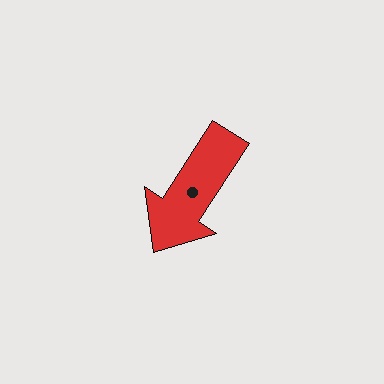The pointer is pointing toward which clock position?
Roughly 7 o'clock.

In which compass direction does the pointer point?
Southwest.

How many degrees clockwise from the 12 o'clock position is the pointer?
Approximately 213 degrees.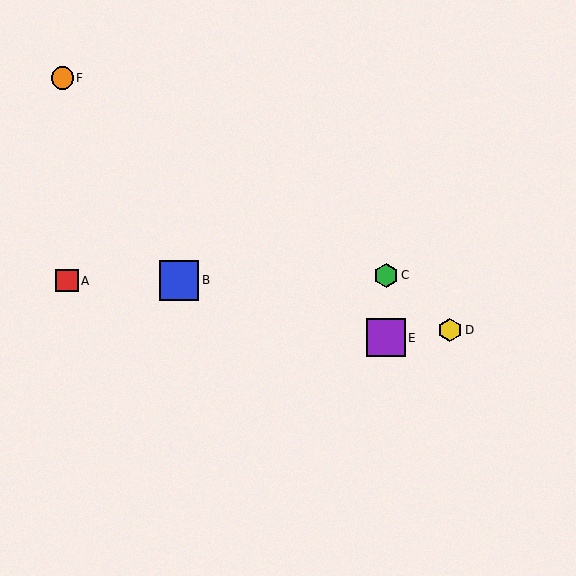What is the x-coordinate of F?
Object F is at x≈62.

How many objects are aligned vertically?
2 objects (C, E) are aligned vertically.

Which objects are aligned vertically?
Objects C, E are aligned vertically.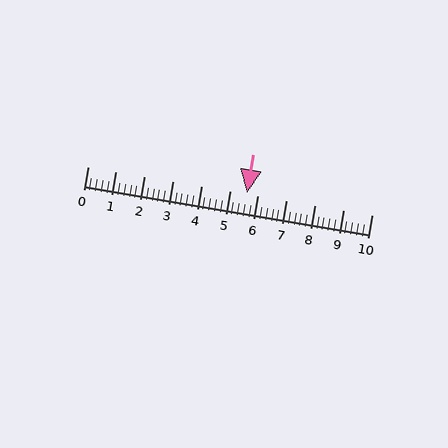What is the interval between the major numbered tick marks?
The major tick marks are spaced 1 units apart.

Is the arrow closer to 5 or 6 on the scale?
The arrow is closer to 6.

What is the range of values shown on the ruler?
The ruler shows values from 0 to 10.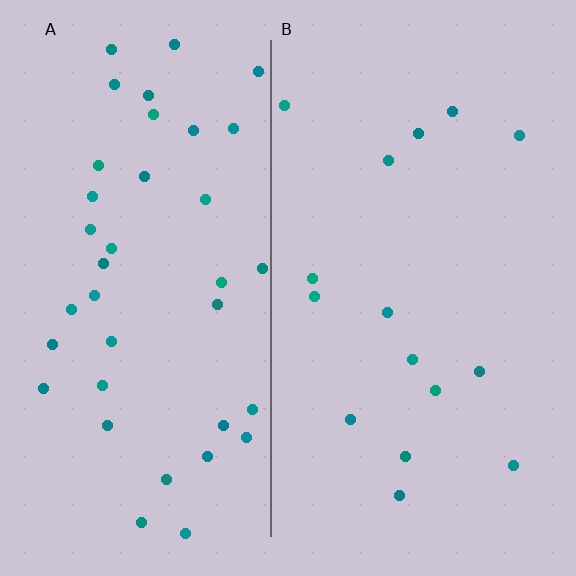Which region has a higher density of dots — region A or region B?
A (the left).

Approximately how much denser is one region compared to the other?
Approximately 2.5× — region A over region B.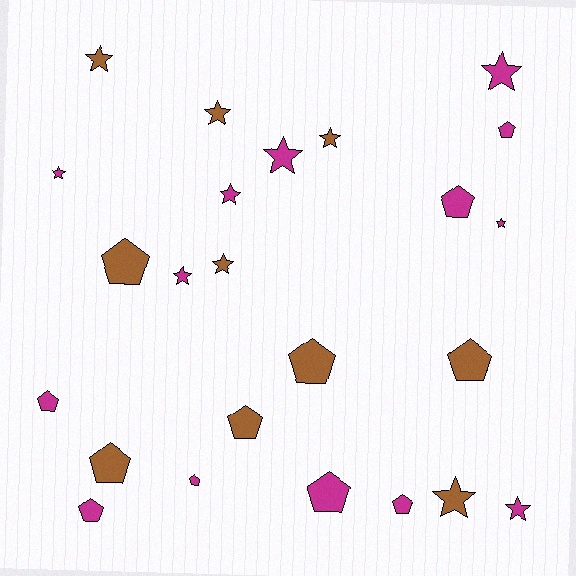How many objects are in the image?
There are 24 objects.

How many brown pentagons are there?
There are 5 brown pentagons.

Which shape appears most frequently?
Star, with 12 objects.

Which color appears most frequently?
Magenta, with 14 objects.